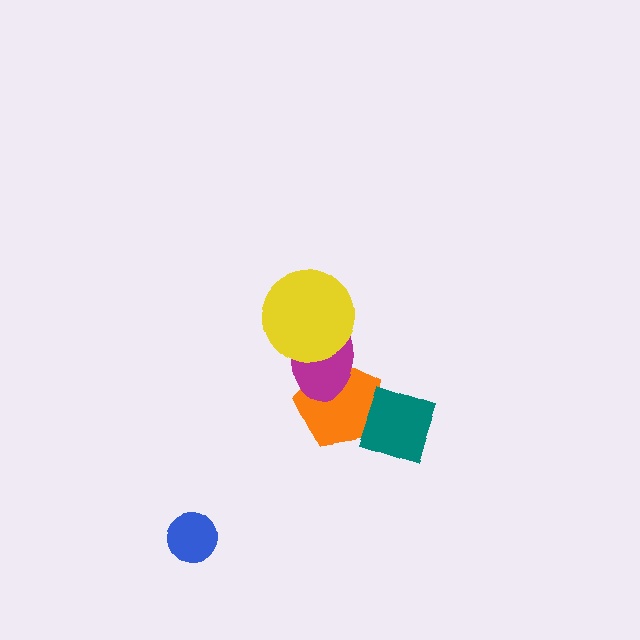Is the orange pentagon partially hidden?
Yes, it is partially covered by another shape.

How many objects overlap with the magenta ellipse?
2 objects overlap with the magenta ellipse.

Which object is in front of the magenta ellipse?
The yellow circle is in front of the magenta ellipse.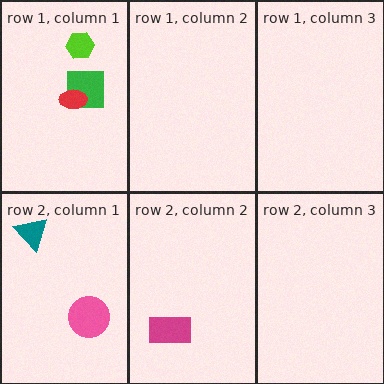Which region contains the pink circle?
The row 2, column 1 region.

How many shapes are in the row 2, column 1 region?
2.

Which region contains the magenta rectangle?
The row 2, column 2 region.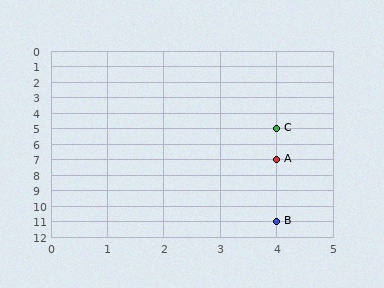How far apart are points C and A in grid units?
Points C and A are 2 rows apart.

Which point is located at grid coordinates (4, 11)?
Point B is at (4, 11).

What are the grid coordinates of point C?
Point C is at grid coordinates (4, 5).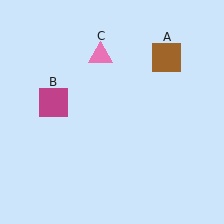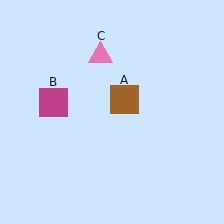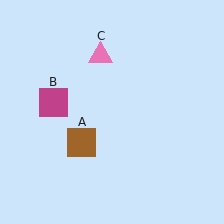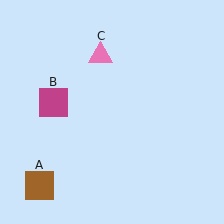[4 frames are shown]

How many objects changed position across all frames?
1 object changed position: brown square (object A).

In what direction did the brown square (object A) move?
The brown square (object A) moved down and to the left.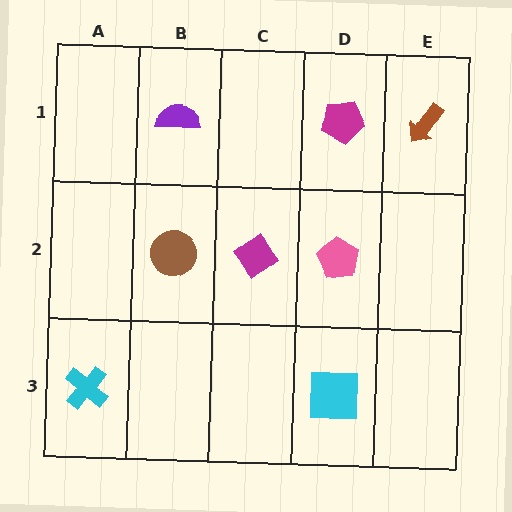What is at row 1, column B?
A purple semicircle.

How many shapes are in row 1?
3 shapes.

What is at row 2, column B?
A brown circle.